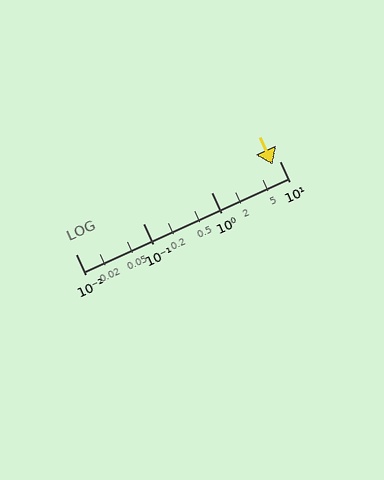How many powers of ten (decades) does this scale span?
The scale spans 3 decades, from 0.01 to 10.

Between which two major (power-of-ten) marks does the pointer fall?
The pointer is between 1 and 10.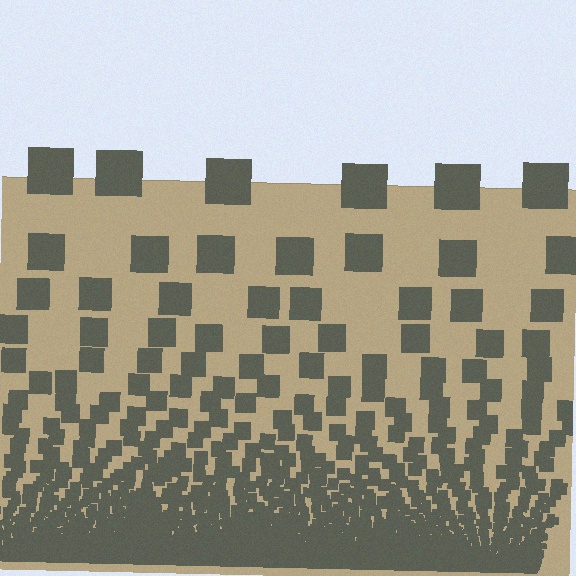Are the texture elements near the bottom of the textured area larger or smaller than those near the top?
Smaller. The gradient is inverted — elements near the bottom are smaller and denser.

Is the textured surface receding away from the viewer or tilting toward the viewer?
The surface appears to tilt toward the viewer. Texture elements get larger and sparser toward the top.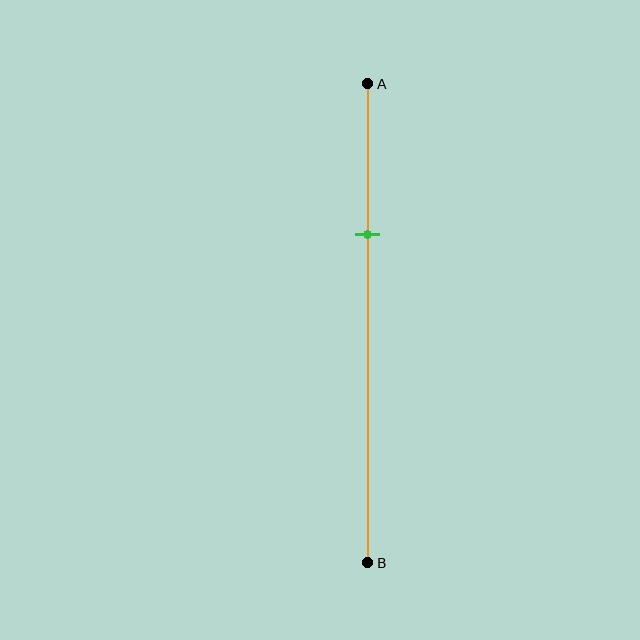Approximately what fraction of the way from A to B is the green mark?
The green mark is approximately 30% of the way from A to B.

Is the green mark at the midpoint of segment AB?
No, the mark is at about 30% from A, not at the 50% midpoint.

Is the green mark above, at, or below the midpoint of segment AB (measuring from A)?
The green mark is above the midpoint of segment AB.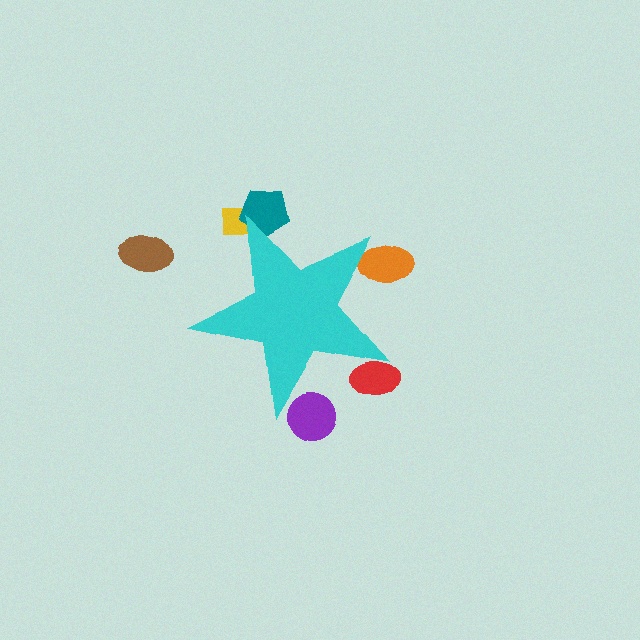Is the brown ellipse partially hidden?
No, the brown ellipse is fully visible.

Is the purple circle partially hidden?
Yes, the purple circle is partially hidden behind the cyan star.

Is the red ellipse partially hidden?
Yes, the red ellipse is partially hidden behind the cyan star.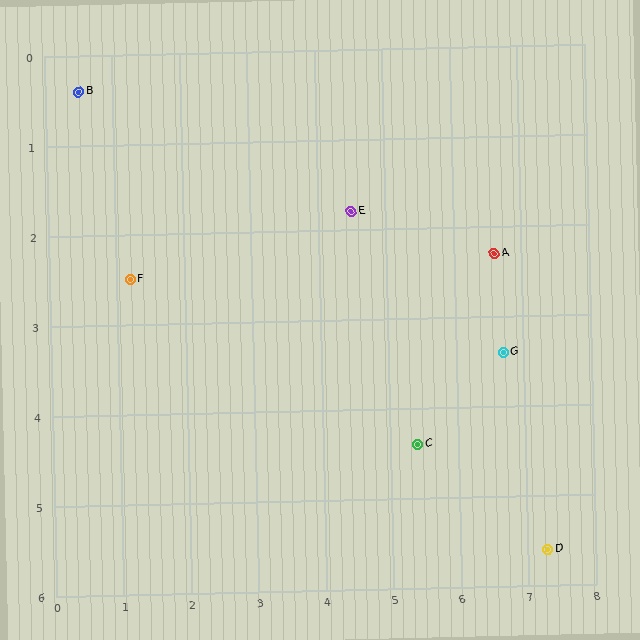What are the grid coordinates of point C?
Point C is at approximately (5.4, 4.4).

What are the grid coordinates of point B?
Point B is at approximately (0.5, 0.4).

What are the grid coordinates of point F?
Point F is at approximately (1.2, 2.5).